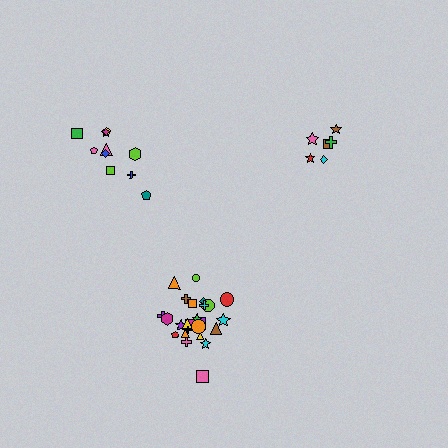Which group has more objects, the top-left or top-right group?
The top-left group.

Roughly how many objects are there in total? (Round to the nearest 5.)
Roughly 40 objects in total.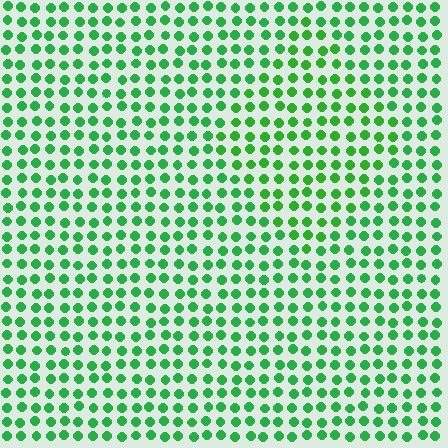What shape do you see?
I see a diamond.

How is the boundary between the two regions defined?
The boundary is defined purely by a slight shift in hue (about 15 degrees). Spacing, size, and orientation are identical on both sides.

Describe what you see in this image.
The image is filled with small green elements in a uniform arrangement. A diamond-shaped region is visible where the elements are tinted to a slightly different hue, forming a subtle color boundary.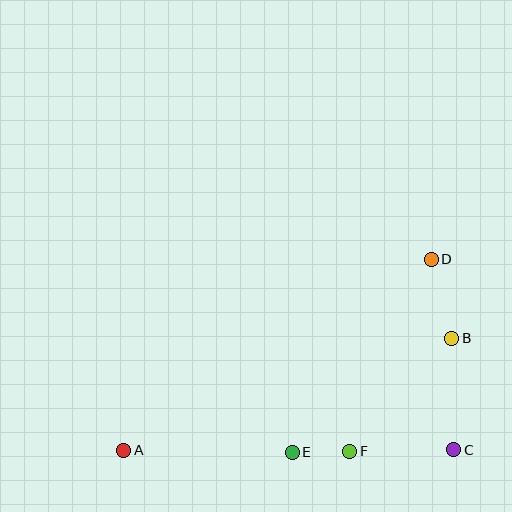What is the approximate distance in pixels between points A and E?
The distance between A and E is approximately 169 pixels.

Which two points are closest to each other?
Points E and F are closest to each other.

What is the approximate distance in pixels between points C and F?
The distance between C and F is approximately 104 pixels.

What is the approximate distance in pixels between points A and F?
The distance between A and F is approximately 226 pixels.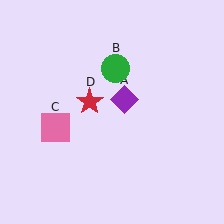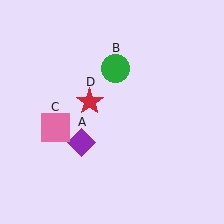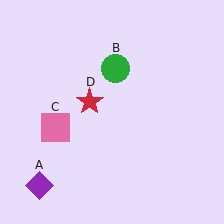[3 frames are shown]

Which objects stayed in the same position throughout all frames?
Green circle (object B) and pink square (object C) and red star (object D) remained stationary.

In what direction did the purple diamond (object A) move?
The purple diamond (object A) moved down and to the left.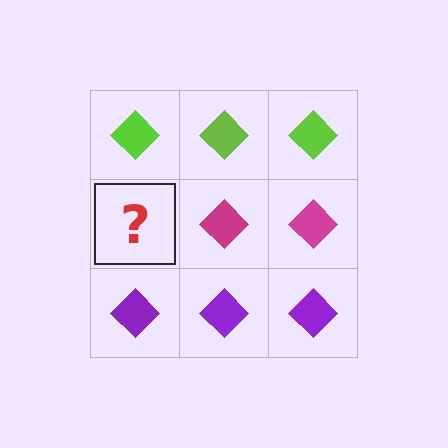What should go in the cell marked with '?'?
The missing cell should contain a magenta diamond.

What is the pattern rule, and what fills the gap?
The rule is that each row has a consistent color. The gap should be filled with a magenta diamond.